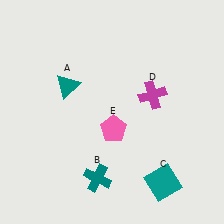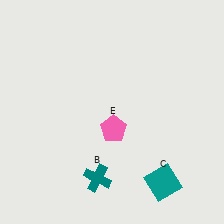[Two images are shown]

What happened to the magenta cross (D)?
The magenta cross (D) was removed in Image 2. It was in the top-right area of Image 1.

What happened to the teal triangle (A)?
The teal triangle (A) was removed in Image 2. It was in the top-left area of Image 1.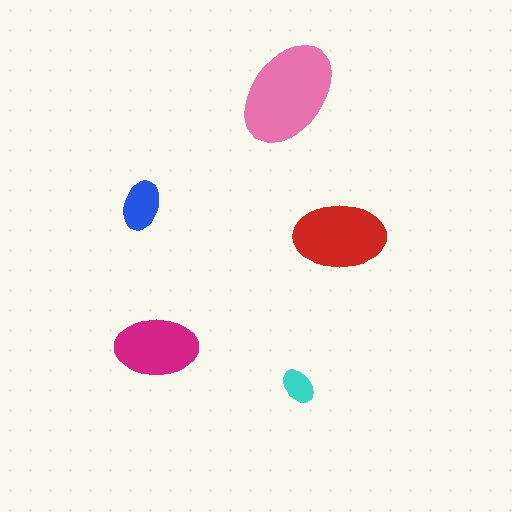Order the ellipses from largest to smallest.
the pink one, the red one, the magenta one, the blue one, the cyan one.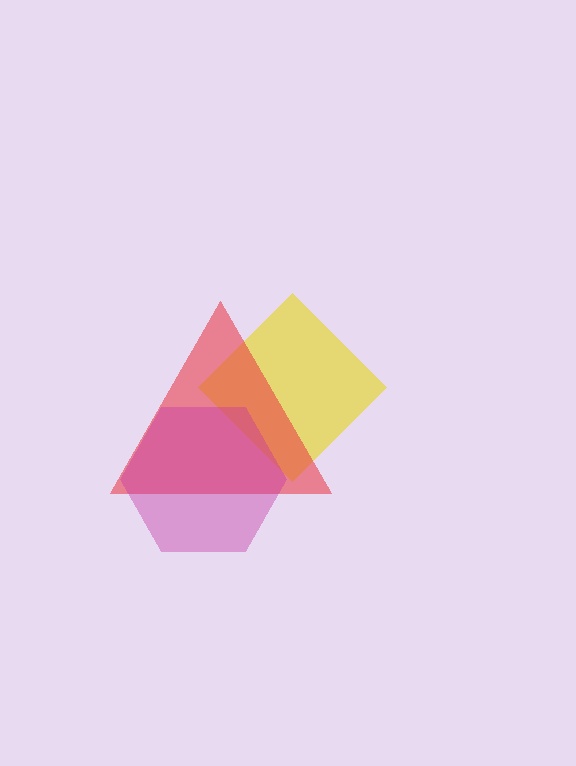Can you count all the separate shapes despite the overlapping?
Yes, there are 3 separate shapes.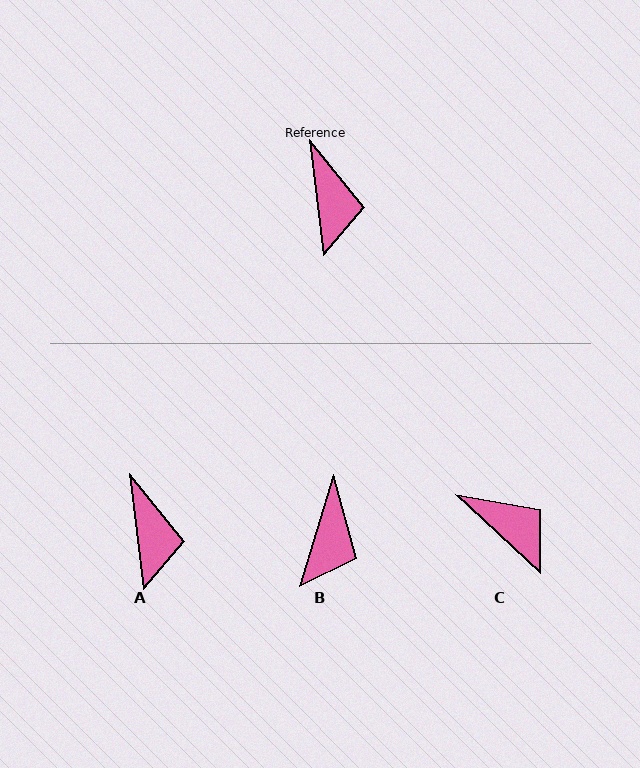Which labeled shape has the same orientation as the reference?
A.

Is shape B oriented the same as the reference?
No, it is off by about 24 degrees.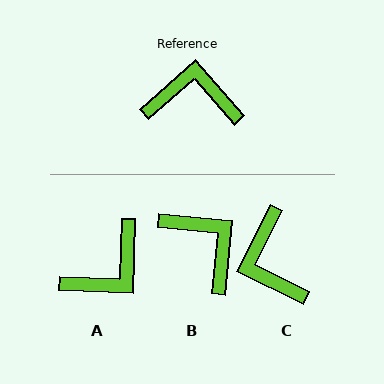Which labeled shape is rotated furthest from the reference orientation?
A, about 133 degrees away.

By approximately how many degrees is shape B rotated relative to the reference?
Approximately 47 degrees clockwise.